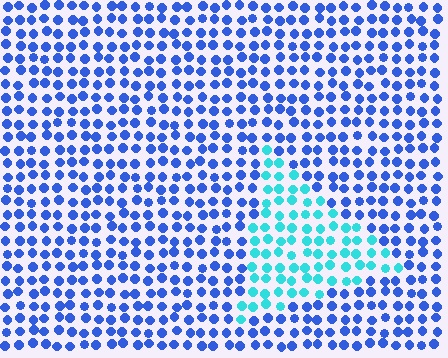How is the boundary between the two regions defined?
The boundary is defined purely by a slight shift in hue (about 45 degrees). Spacing, size, and orientation are identical on both sides.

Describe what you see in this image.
The image is filled with small blue elements in a uniform arrangement. A triangle-shaped region is visible where the elements are tinted to a slightly different hue, forming a subtle color boundary.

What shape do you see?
I see a triangle.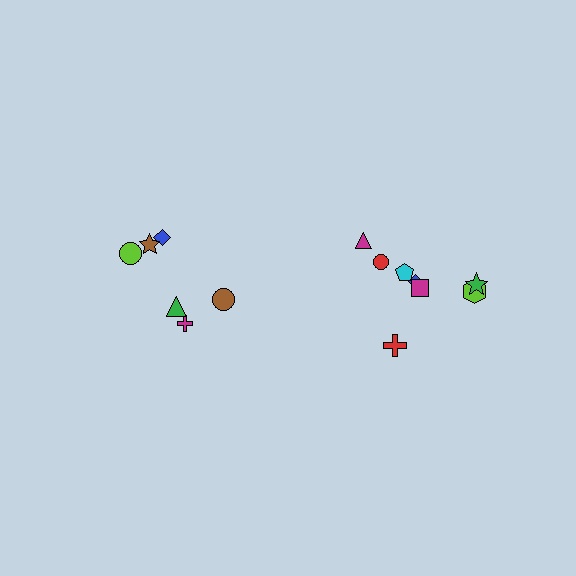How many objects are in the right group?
There are 8 objects.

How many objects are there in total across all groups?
There are 14 objects.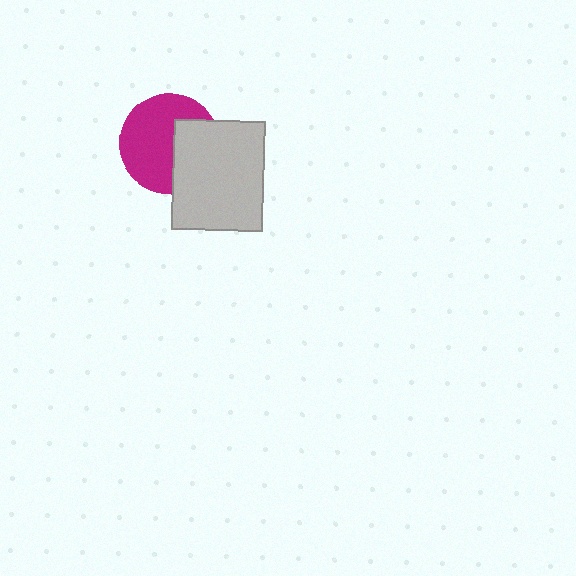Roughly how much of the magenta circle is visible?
About half of it is visible (roughly 63%).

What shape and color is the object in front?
The object in front is a light gray rectangle.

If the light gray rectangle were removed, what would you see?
You would see the complete magenta circle.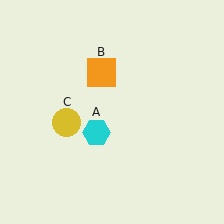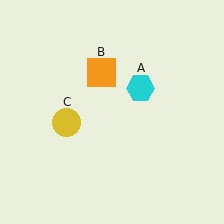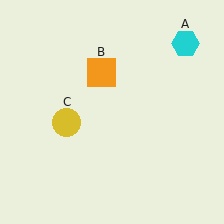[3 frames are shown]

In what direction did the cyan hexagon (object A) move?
The cyan hexagon (object A) moved up and to the right.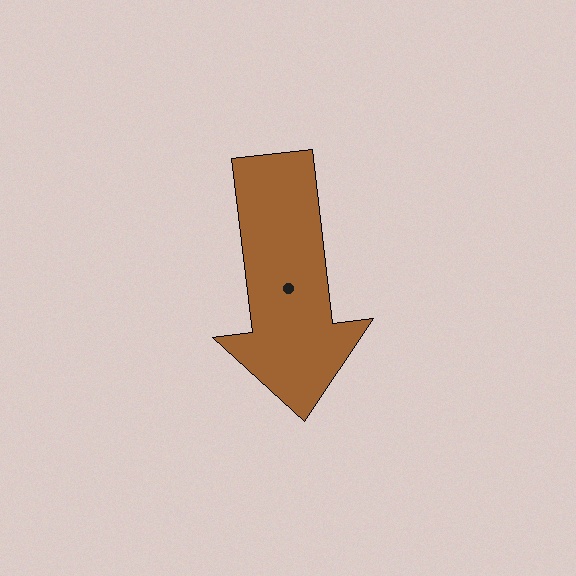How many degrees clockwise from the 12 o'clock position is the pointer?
Approximately 173 degrees.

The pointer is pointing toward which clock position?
Roughly 6 o'clock.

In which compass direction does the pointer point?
South.